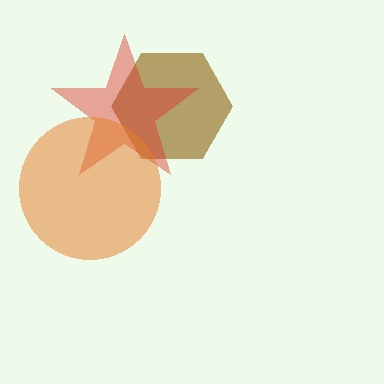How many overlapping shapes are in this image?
There are 3 overlapping shapes in the image.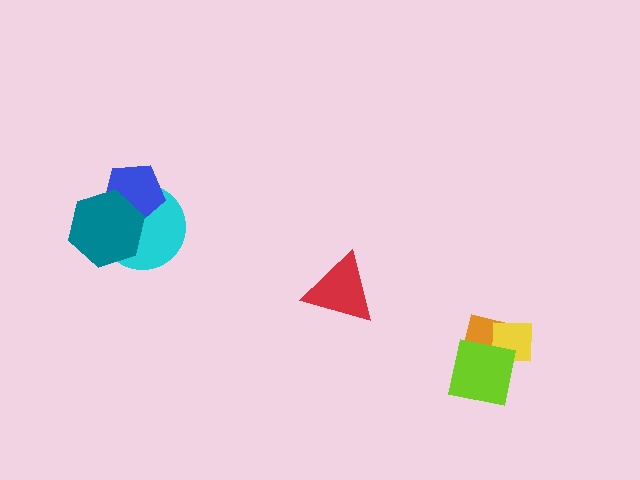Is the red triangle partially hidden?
No, no other shape covers it.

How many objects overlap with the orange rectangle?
2 objects overlap with the orange rectangle.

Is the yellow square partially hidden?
Yes, it is partially covered by another shape.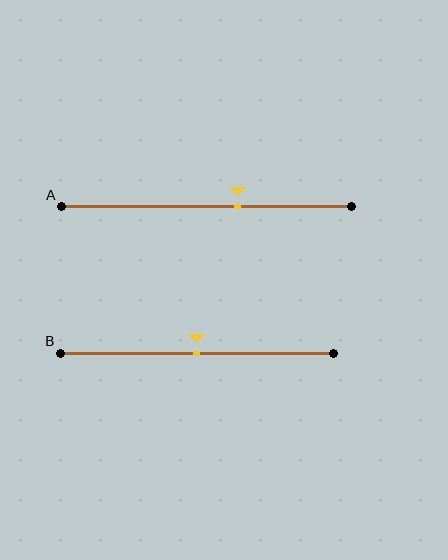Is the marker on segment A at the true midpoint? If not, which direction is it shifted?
No, the marker on segment A is shifted to the right by about 11% of the segment length.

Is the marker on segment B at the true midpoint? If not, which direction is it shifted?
Yes, the marker on segment B is at the true midpoint.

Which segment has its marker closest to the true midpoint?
Segment B has its marker closest to the true midpoint.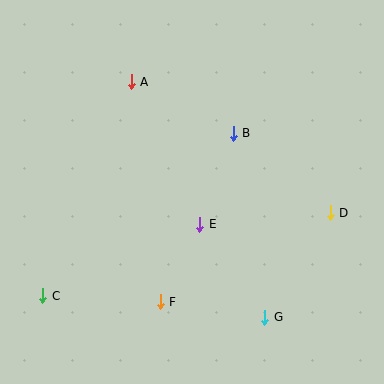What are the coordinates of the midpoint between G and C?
The midpoint between G and C is at (154, 306).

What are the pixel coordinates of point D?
Point D is at (330, 213).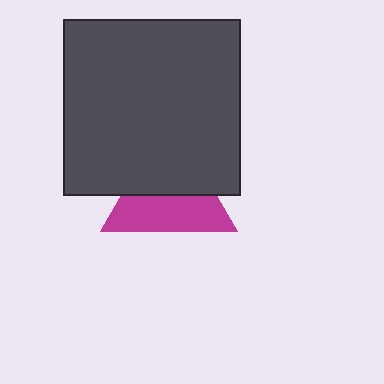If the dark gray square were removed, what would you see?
You would see the complete magenta triangle.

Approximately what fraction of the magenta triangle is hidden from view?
Roughly 49% of the magenta triangle is hidden behind the dark gray square.